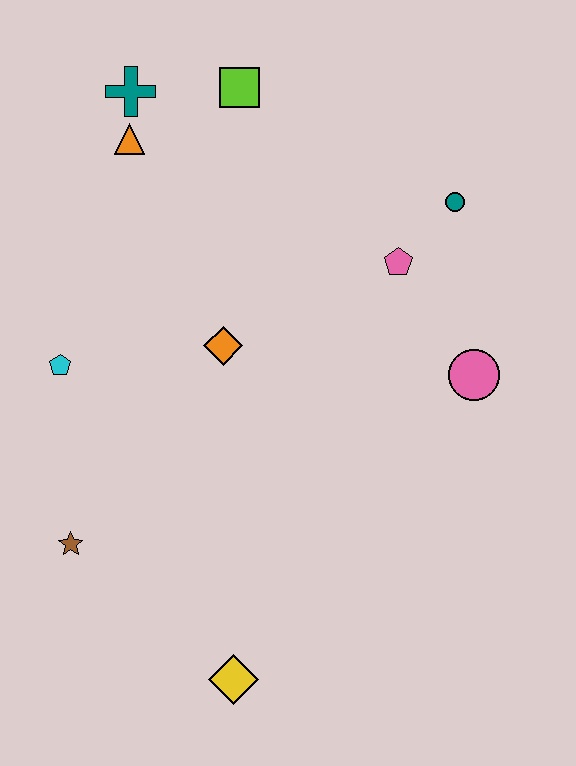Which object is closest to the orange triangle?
The teal cross is closest to the orange triangle.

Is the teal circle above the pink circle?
Yes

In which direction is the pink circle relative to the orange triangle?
The pink circle is to the right of the orange triangle.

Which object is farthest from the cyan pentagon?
The teal circle is farthest from the cyan pentagon.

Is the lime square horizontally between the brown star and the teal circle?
Yes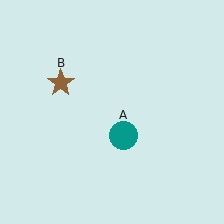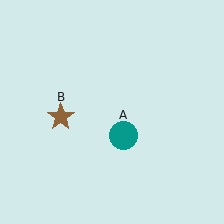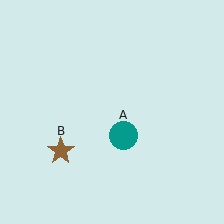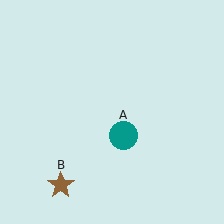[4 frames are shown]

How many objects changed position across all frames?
1 object changed position: brown star (object B).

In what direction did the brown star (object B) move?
The brown star (object B) moved down.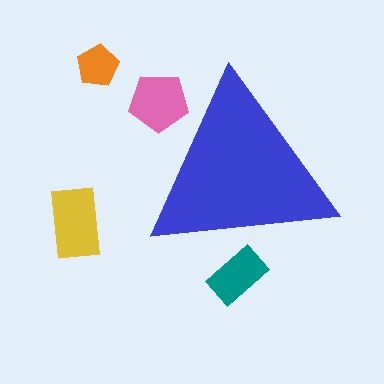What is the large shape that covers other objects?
A blue triangle.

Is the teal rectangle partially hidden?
Yes, the teal rectangle is partially hidden behind the blue triangle.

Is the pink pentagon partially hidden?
Yes, the pink pentagon is partially hidden behind the blue triangle.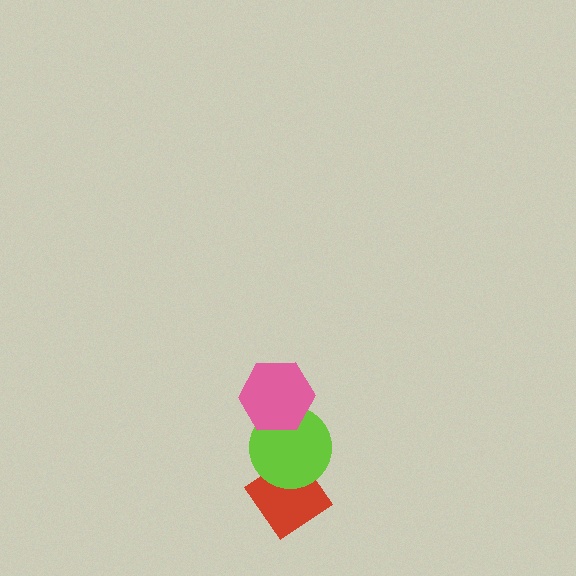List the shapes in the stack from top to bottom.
From top to bottom: the pink hexagon, the lime circle, the red diamond.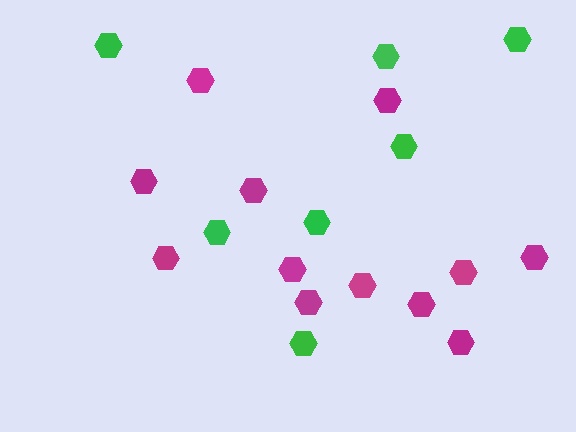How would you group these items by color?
There are 2 groups: one group of magenta hexagons (12) and one group of green hexagons (7).